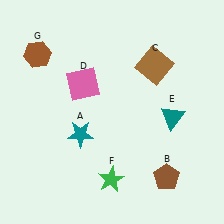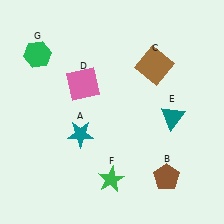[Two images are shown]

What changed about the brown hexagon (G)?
In Image 1, G is brown. In Image 2, it changed to green.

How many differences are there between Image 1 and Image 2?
There is 1 difference between the two images.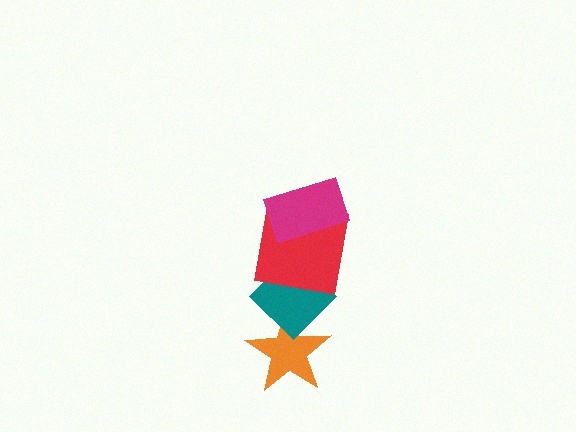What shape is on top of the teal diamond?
The red square is on top of the teal diamond.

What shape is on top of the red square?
The magenta rectangle is on top of the red square.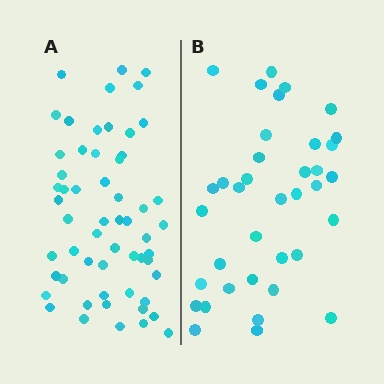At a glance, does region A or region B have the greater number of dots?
Region A (the left region) has more dots.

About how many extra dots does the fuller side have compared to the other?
Region A has approximately 20 more dots than region B.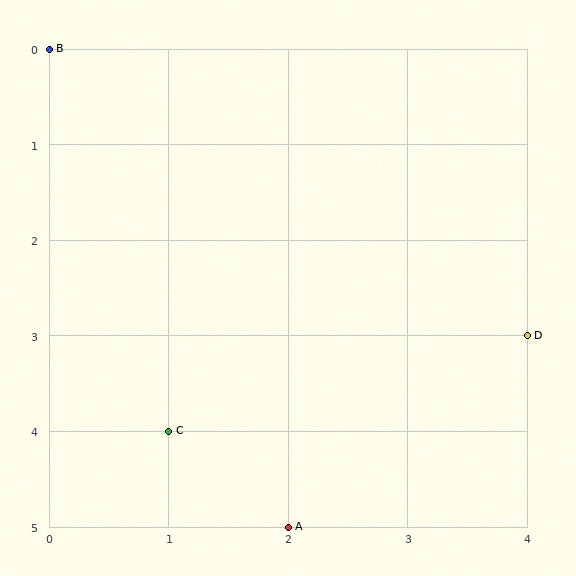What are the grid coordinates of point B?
Point B is at grid coordinates (0, 0).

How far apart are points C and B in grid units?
Points C and B are 1 column and 4 rows apart (about 4.1 grid units diagonally).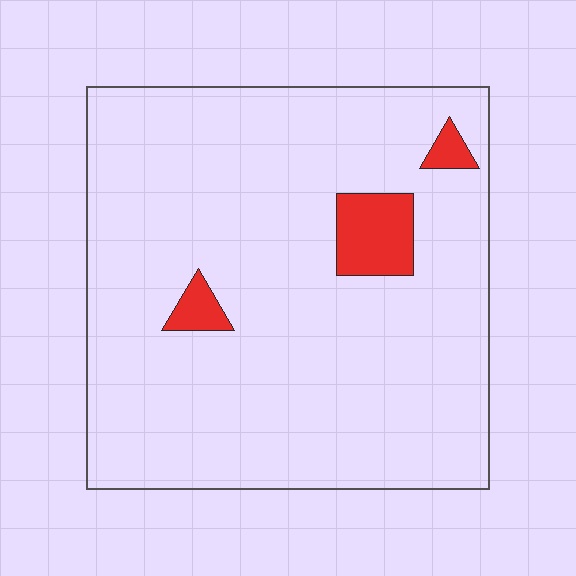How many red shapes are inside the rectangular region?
3.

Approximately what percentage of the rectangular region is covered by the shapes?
Approximately 5%.